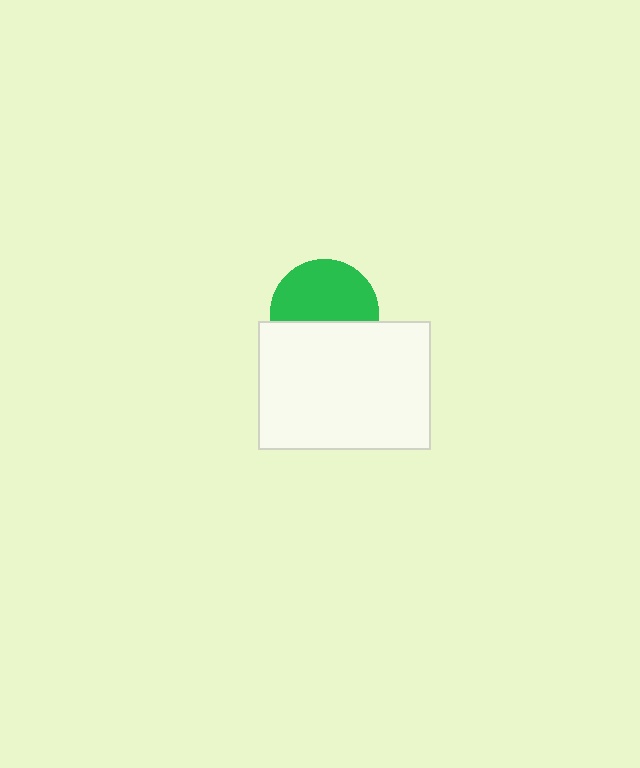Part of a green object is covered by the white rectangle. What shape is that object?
It is a circle.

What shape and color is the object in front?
The object in front is a white rectangle.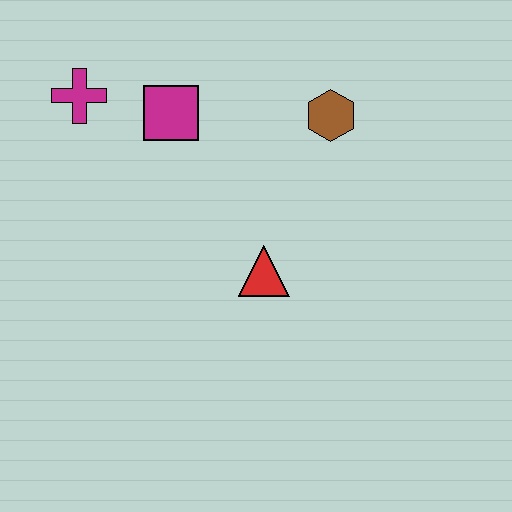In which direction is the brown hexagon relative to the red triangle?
The brown hexagon is above the red triangle.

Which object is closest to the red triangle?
The brown hexagon is closest to the red triangle.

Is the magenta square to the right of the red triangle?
No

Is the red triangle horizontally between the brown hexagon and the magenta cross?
Yes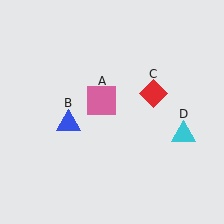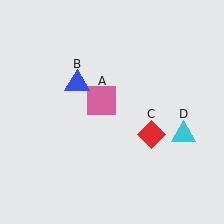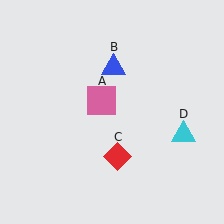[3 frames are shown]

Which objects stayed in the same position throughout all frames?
Pink square (object A) and cyan triangle (object D) remained stationary.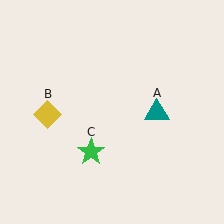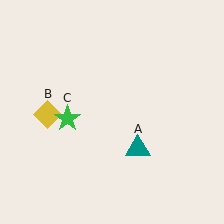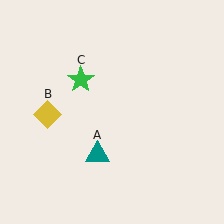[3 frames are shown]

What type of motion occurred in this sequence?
The teal triangle (object A), green star (object C) rotated clockwise around the center of the scene.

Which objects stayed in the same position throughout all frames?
Yellow diamond (object B) remained stationary.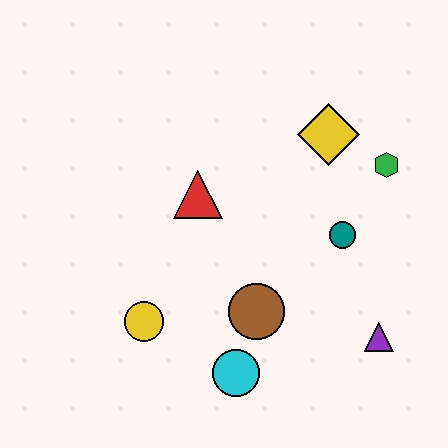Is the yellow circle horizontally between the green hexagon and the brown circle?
No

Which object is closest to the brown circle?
The cyan circle is closest to the brown circle.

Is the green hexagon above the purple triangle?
Yes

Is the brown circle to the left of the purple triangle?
Yes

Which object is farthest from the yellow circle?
The green hexagon is farthest from the yellow circle.